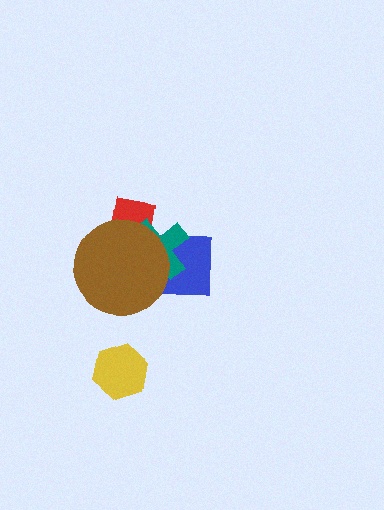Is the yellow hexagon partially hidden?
No, no other shape covers it.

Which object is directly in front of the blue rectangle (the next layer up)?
The teal cross is directly in front of the blue rectangle.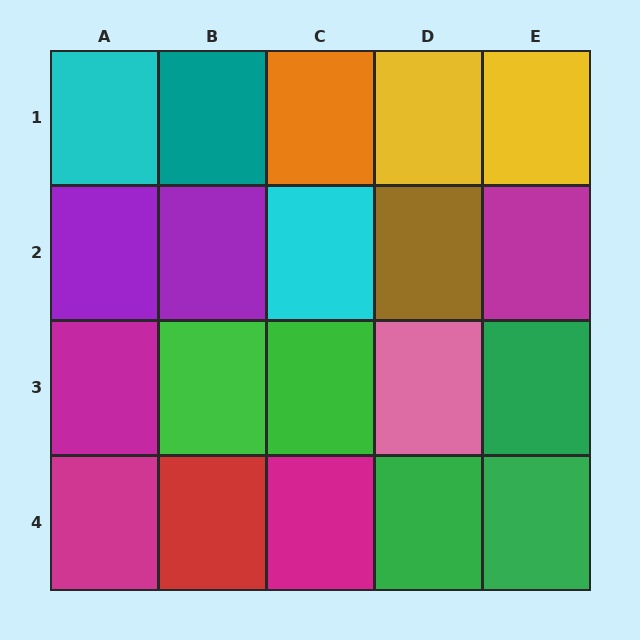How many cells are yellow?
2 cells are yellow.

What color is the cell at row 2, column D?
Brown.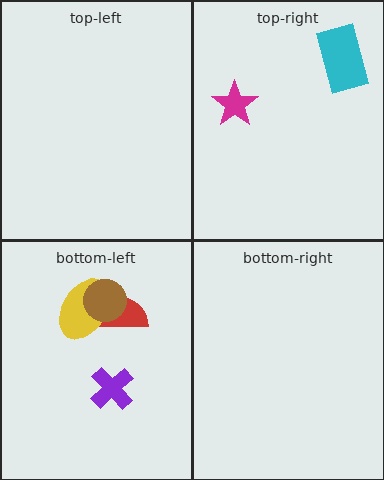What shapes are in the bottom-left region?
The red semicircle, the yellow ellipse, the brown circle, the purple cross.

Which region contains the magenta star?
The top-right region.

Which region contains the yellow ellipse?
The bottom-left region.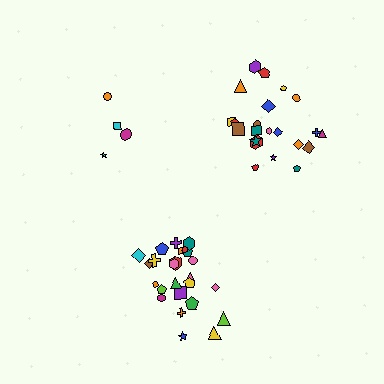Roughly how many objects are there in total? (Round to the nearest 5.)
Roughly 50 objects in total.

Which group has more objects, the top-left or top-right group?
The top-right group.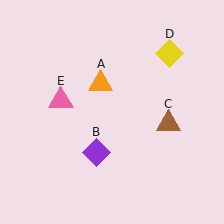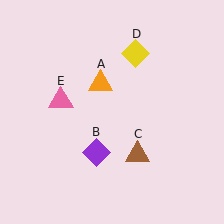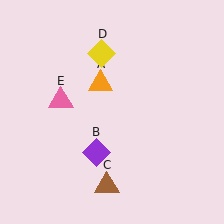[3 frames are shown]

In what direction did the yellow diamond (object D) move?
The yellow diamond (object D) moved left.